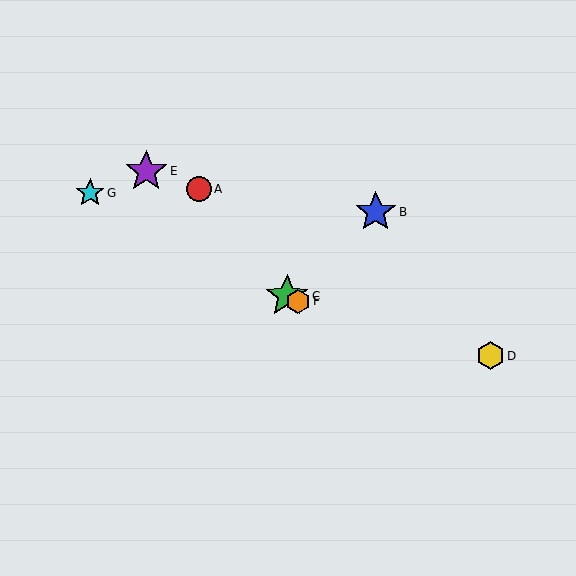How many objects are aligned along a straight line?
3 objects (C, F, G) are aligned along a straight line.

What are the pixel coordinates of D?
Object D is at (491, 356).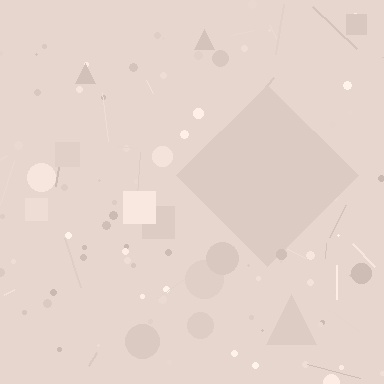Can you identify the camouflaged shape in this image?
The camouflaged shape is a diamond.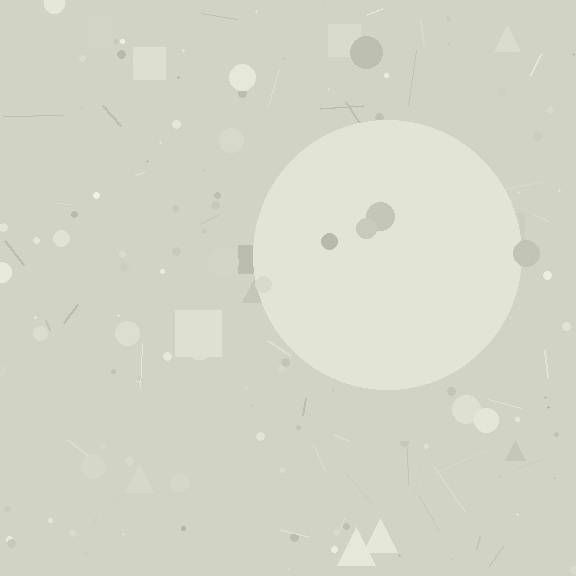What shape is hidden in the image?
A circle is hidden in the image.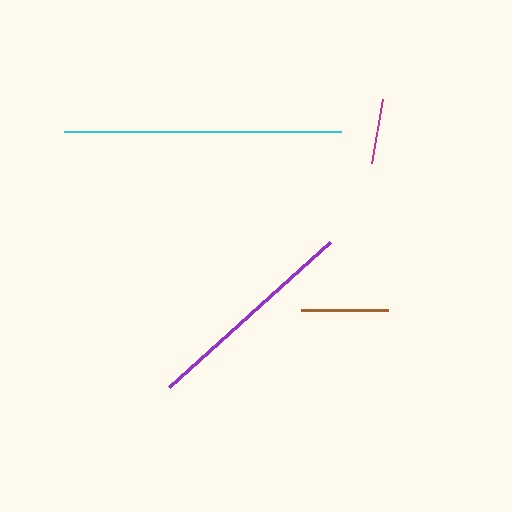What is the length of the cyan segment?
The cyan segment is approximately 276 pixels long.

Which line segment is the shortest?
The magenta line is the shortest at approximately 64 pixels.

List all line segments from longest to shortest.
From longest to shortest: cyan, purple, brown, magenta.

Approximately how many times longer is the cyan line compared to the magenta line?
The cyan line is approximately 4.3 times the length of the magenta line.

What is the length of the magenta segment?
The magenta segment is approximately 64 pixels long.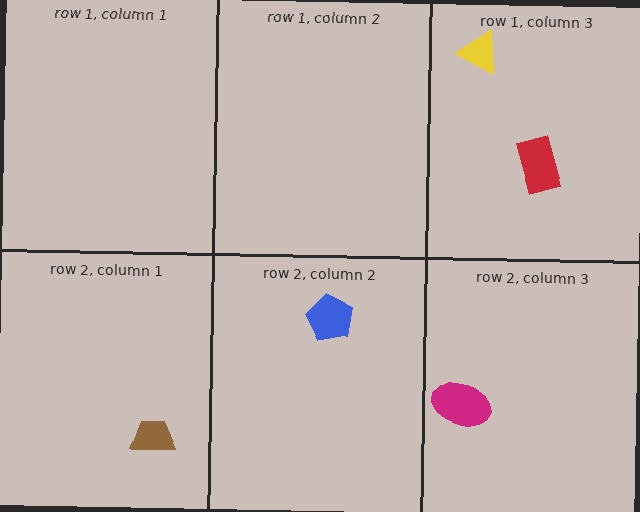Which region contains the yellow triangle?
The row 1, column 3 region.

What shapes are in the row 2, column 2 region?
The blue pentagon.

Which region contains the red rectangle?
The row 1, column 3 region.